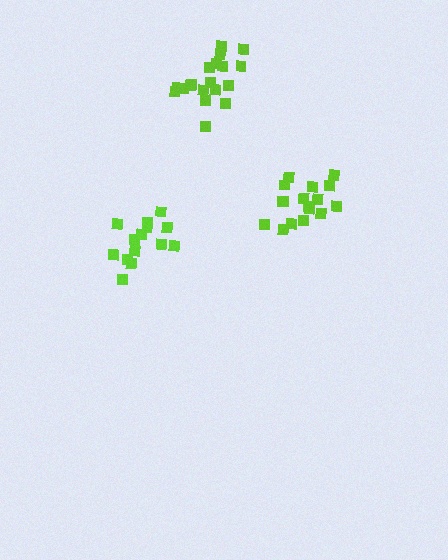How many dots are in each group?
Group 1: 14 dots, Group 2: 19 dots, Group 3: 17 dots (50 total).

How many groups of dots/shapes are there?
There are 3 groups.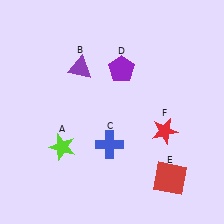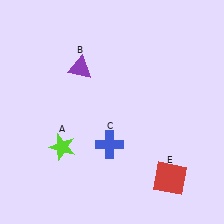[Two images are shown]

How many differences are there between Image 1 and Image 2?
There are 2 differences between the two images.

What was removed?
The red star (F), the purple pentagon (D) were removed in Image 2.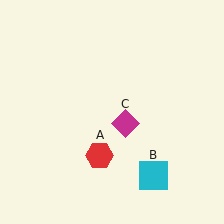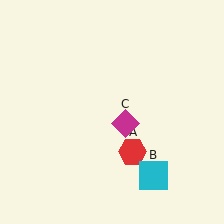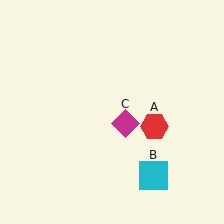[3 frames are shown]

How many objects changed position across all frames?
1 object changed position: red hexagon (object A).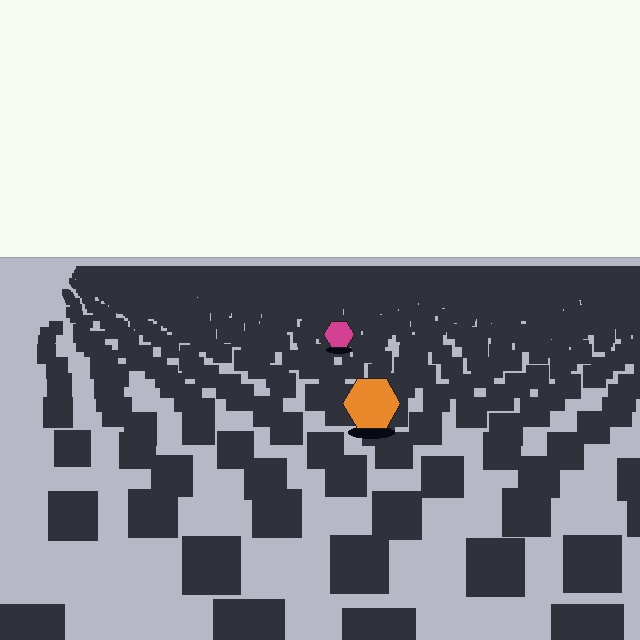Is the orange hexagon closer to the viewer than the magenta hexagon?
Yes. The orange hexagon is closer — you can tell from the texture gradient: the ground texture is coarser near it.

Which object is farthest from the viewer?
The magenta hexagon is farthest from the viewer. It appears smaller and the ground texture around it is denser.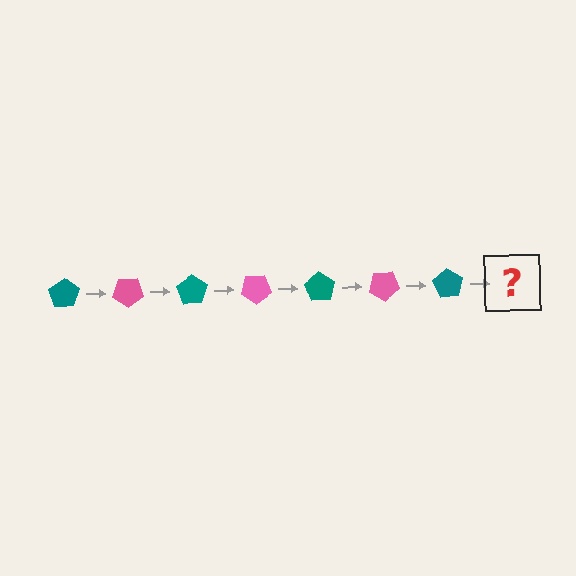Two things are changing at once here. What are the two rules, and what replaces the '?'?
The two rules are that it rotates 35 degrees each step and the color cycles through teal and pink. The '?' should be a pink pentagon, rotated 245 degrees from the start.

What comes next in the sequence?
The next element should be a pink pentagon, rotated 245 degrees from the start.